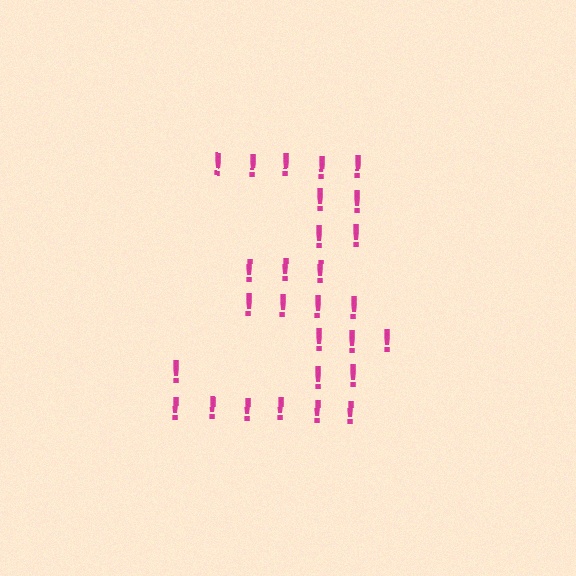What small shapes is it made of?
It is made of small exclamation marks.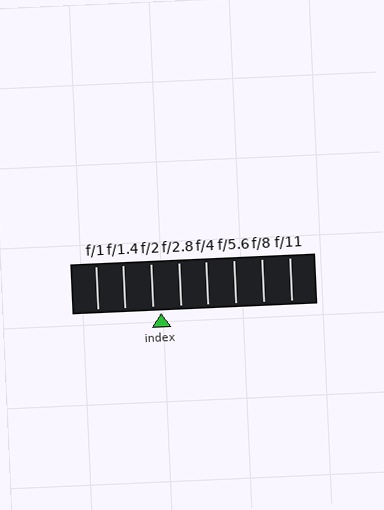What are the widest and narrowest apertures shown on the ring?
The widest aperture shown is f/1 and the narrowest is f/11.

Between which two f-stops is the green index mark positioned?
The index mark is between f/2 and f/2.8.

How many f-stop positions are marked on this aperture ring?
There are 8 f-stop positions marked.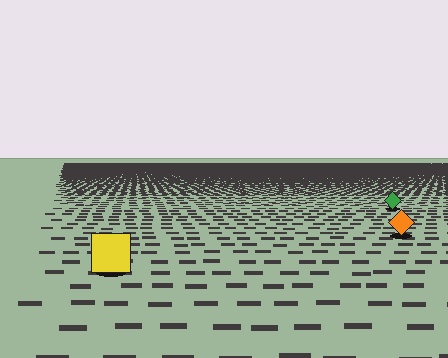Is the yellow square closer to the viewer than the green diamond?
Yes. The yellow square is closer — you can tell from the texture gradient: the ground texture is coarser near it.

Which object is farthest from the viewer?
The green diamond is farthest from the viewer. It appears smaller and the ground texture around it is denser.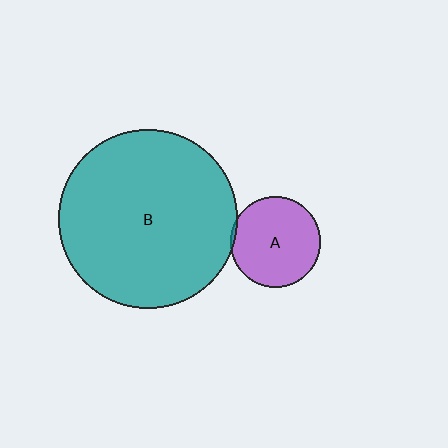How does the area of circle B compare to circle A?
Approximately 3.9 times.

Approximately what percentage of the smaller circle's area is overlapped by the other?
Approximately 5%.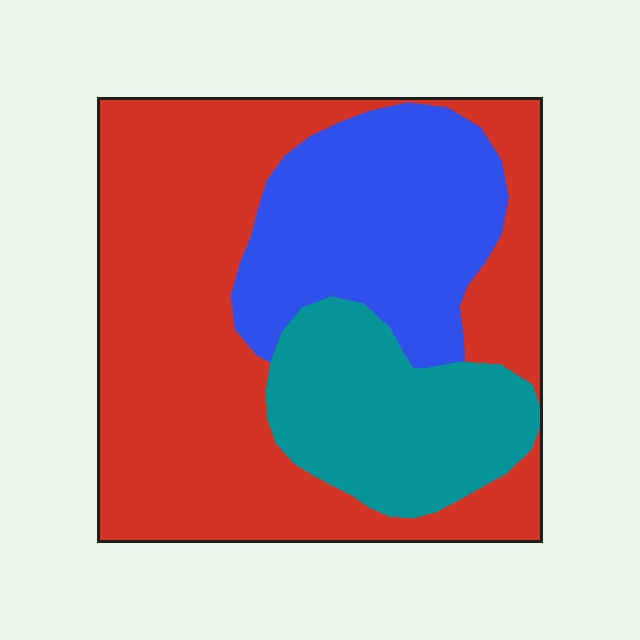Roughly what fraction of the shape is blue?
Blue covers 25% of the shape.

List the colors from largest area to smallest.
From largest to smallest: red, blue, teal.